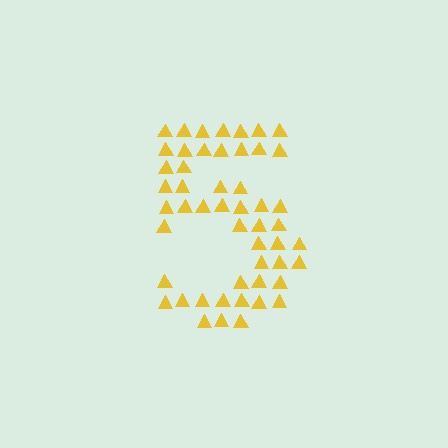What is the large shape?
The large shape is the digit 5.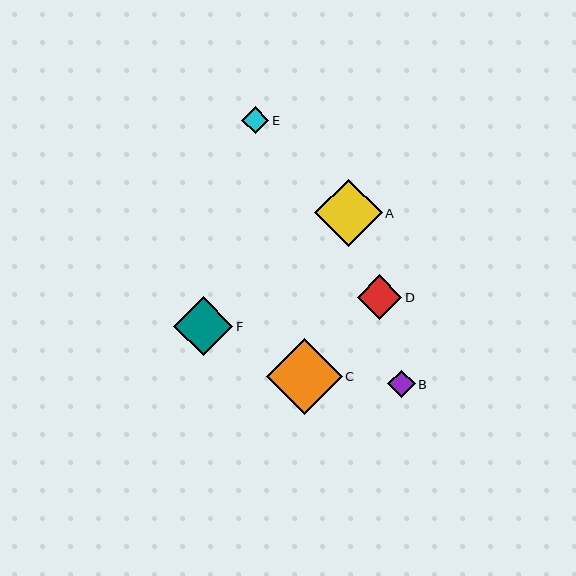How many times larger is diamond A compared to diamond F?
Diamond A is approximately 1.1 times the size of diamond F.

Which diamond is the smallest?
Diamond B is the smallest with a size of approximately 28 pixels.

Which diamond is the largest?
Diamond C is the largest with a size of approximately 76 pixels.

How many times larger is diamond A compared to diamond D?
Diamond A is approximately 1.5 times the size of diamond D.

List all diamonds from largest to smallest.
From largest to smallest: C, A, F, D, E, B.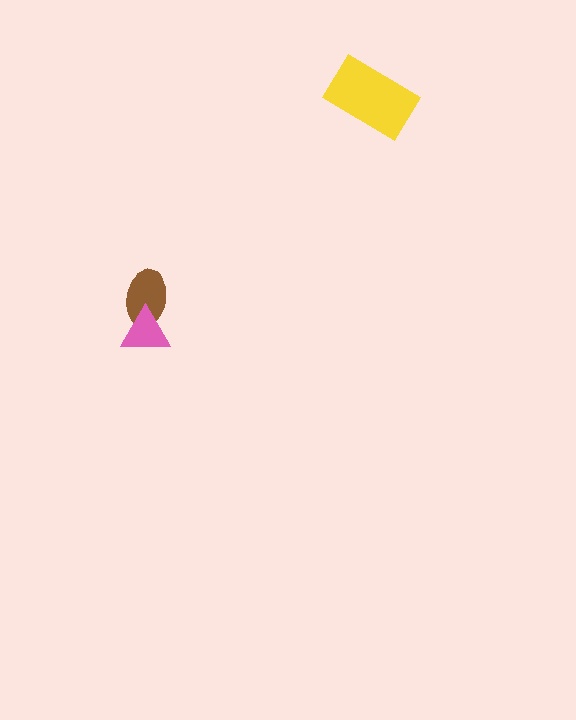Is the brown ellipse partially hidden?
Yes, it is partially covered by another shape.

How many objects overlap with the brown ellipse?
1 object overlaps with the brown ellipse.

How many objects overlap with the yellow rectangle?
0 objects overlap with the yellow rectangle.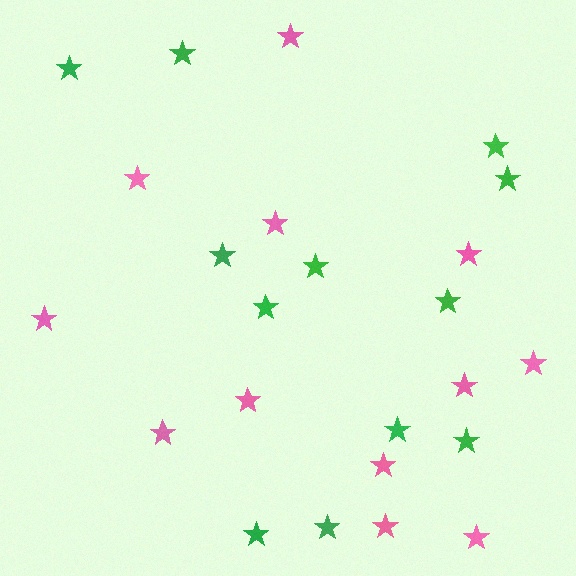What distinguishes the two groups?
There are 2 groups: one group of green stars (12) and one group of pink stars (12).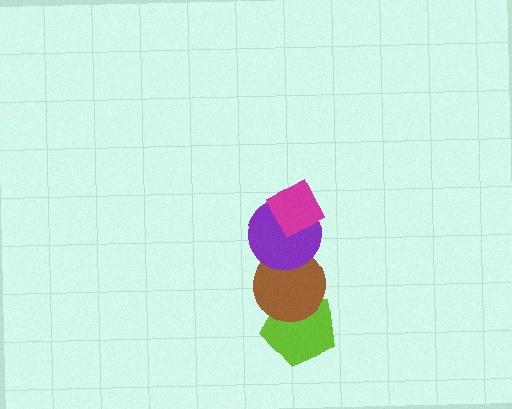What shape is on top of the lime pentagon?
The brown circle is on top of the lime pentagon.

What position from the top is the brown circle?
The brown circle is 3rd from the top.